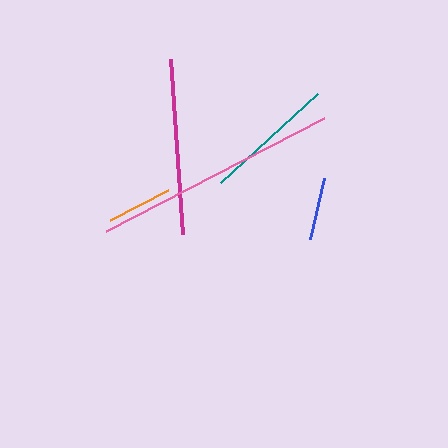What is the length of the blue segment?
The blue segment is approximately 62 pixels long.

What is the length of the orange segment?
The orange segment is approximately 65 pixels long.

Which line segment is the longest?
The pink line is the longest at approximately 246 pixels.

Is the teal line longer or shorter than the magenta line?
The magenta line is longer than the teal line.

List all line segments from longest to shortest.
From longest to shortest: pink, magenta, teal, orange, blue.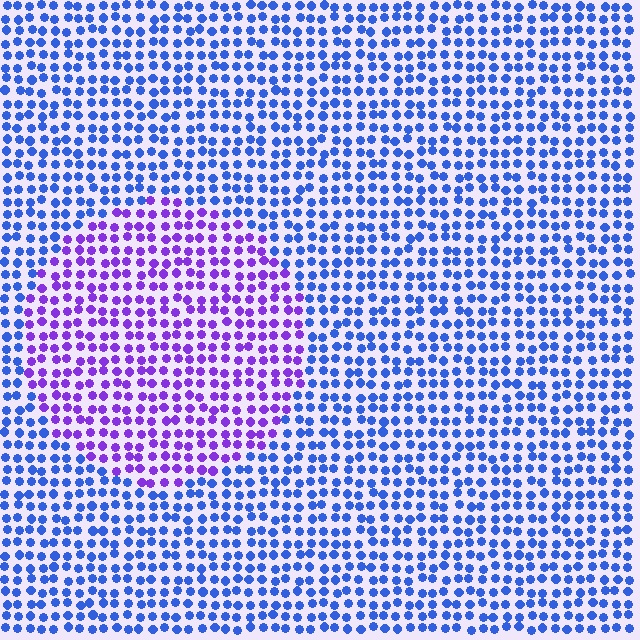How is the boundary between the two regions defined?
The boundary is defined purely by a slight shift in hue (about 45 degrees). Spacing, size, and orientation are identical on both sides.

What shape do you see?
I see a circle.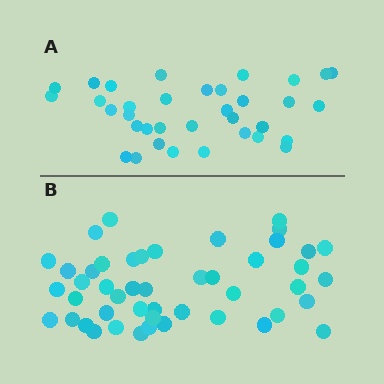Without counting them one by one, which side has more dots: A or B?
Region B (the bottom region) has more dots.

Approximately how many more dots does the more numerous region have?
Region B has roughly 12 or so more dots than region A.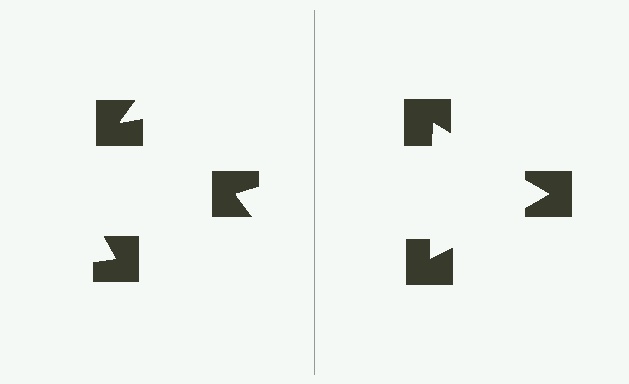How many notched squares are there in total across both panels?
6 — 3 on each side.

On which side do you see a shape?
An illusory triangle appears on the right side. On the left side the wedge cuts are rotated, so no coherent shape forms.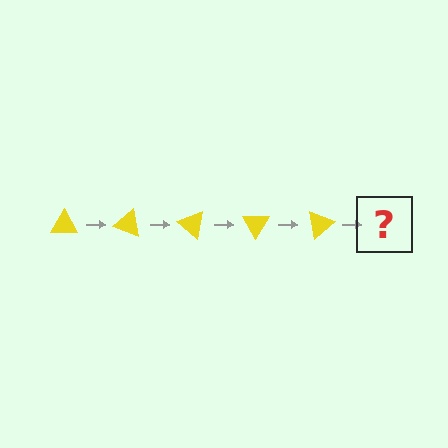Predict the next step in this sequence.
The next step is a yellow triangle rotated 100 degrees.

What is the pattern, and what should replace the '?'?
The pattern is that the triangle rotates 20 degrees each step. The '?' should be a yellow triangle rotated 100 degrees.